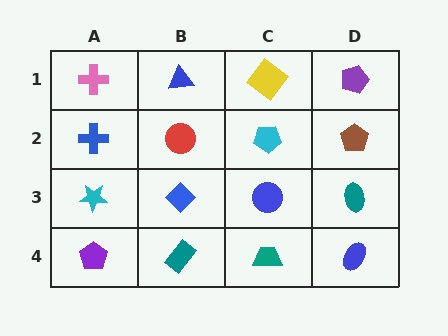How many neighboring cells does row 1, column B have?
3.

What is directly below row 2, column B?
A blue diamond.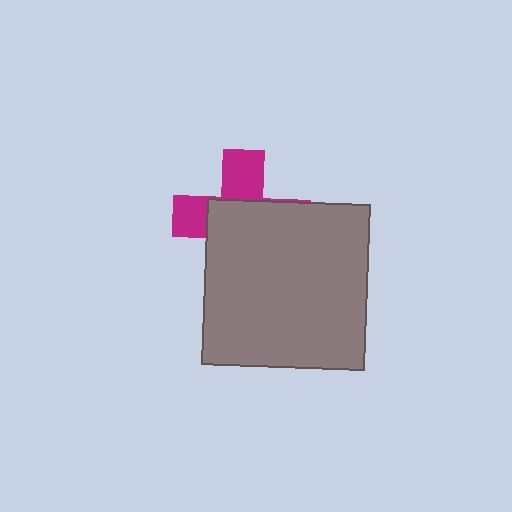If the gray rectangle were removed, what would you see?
You would see the complete magenta cross.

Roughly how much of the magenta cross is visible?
A small part of it is visible (roughly 37%).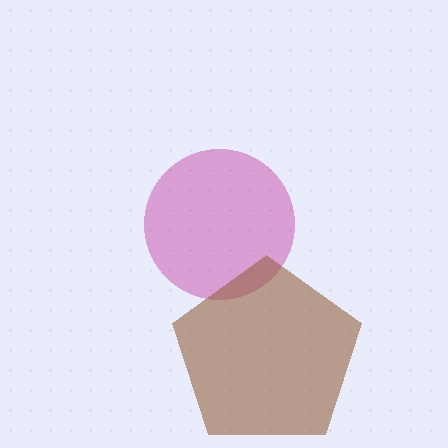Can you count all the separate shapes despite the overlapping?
Yes, there are 2 separate shapes.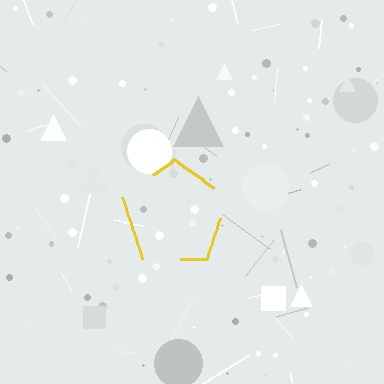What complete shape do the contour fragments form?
The contour fragments form a pentagon.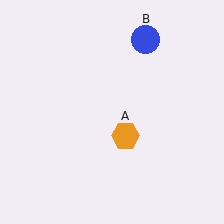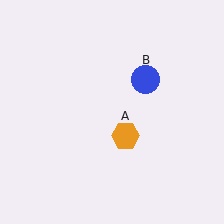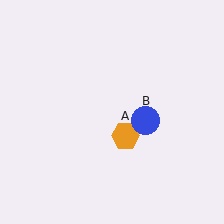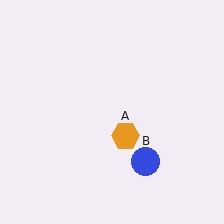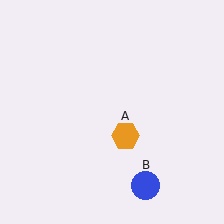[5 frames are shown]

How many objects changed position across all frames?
1 object changed position: blue circle (object B).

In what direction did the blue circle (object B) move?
The blue circle (object B) moved down.